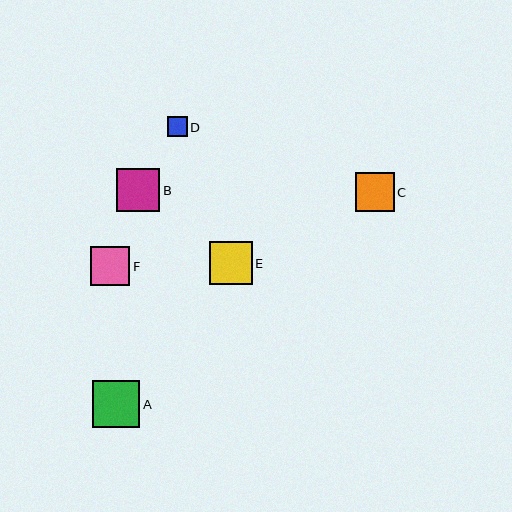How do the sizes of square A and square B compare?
Square A and square B are approximately the same size.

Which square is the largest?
Square A is the largest with a size of approximately 47 pixels.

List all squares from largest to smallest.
From largest to smallest: A, E, B, F, C, D.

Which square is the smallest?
Square D is the smallest with a size of approximately 20 pixels.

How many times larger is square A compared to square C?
Square A is approximately 1.2 times the size of square C.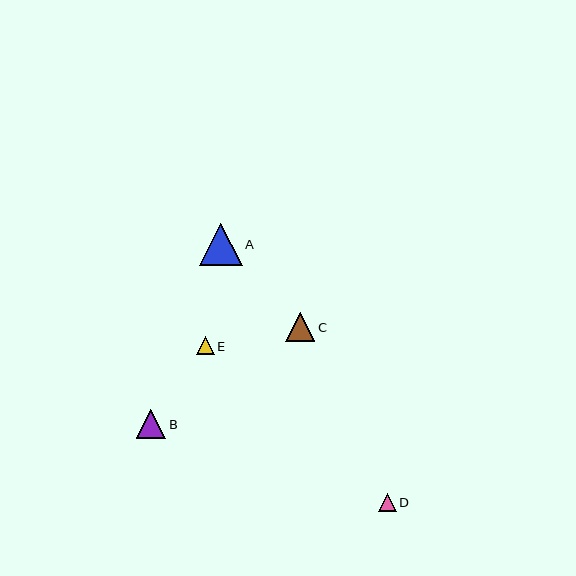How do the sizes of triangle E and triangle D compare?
Triangle E and triangle D are approximately the same size.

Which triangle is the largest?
Triangle A is the largest with a size of approximately 43 pixels.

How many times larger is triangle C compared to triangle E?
Triangle C is approximately 1.6 times the size of triangle E.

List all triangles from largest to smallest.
From largest to smallest: A, B, C, E, D.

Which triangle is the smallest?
Triangle D is the smallest with a size of approximately 18 pixels.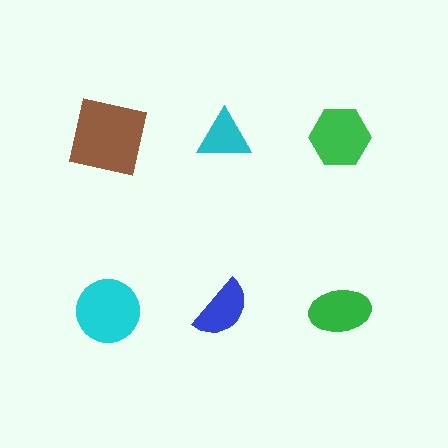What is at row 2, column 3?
A green ellipse.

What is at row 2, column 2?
A blue semicircle.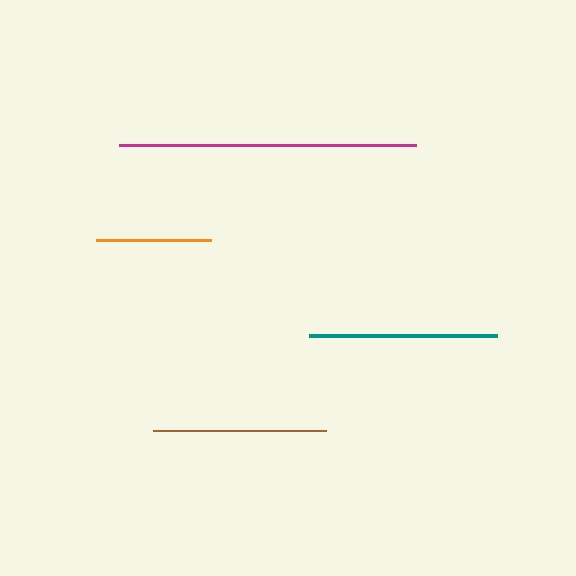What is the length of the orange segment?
The orange segment is approximately 115 pixels long.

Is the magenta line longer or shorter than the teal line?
The magenta line is longer than the teal line.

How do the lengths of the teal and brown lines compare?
The teal and brown lines are approximately the same length.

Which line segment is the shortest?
The orange line is the shortest at approximately 115 pixels.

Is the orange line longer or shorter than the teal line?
The teal line is longer than the orange line.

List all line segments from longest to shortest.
From longest to shortest: magenta, teal, brown, orange.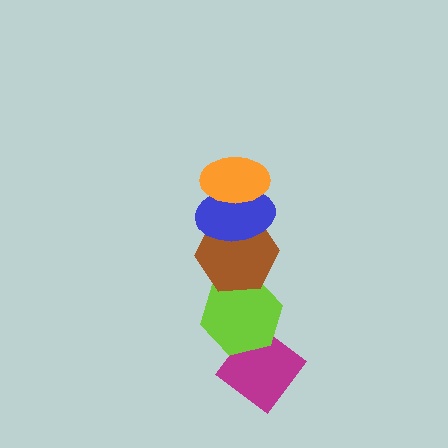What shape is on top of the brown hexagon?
The blue ellipse is on top of the brown hexagon.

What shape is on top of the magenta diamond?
The lime hexagon is on top of the magenta diamond.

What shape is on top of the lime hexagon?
The brown hexagon is on top of the lime hexagon.